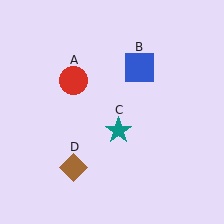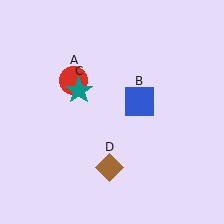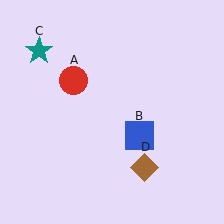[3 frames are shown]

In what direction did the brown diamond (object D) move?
The brown diamond (object D) moved right.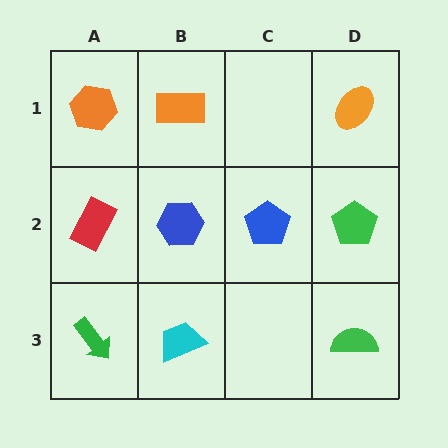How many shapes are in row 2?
4 shapes.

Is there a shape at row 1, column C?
No, that cell is empty.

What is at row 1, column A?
An orange hexagon.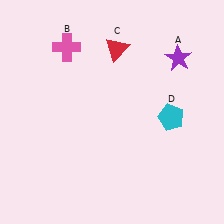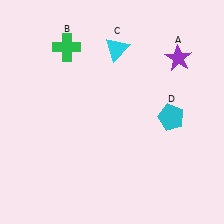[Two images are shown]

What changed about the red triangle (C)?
In Image 1, C is red. In Image 2, it changed to cyan.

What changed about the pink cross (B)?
In Image 1, B is pink. In Image 2, it changed to green.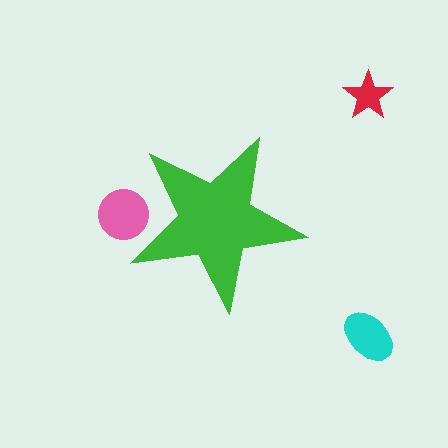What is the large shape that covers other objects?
A green star.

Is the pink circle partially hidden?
Yes, the pink circle is partially hidden behind the green star.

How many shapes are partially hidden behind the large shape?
1 shape is partially hidden.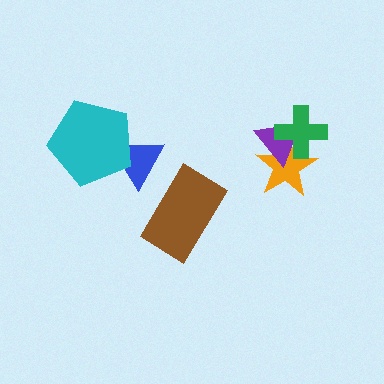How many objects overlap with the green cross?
2 objects overlap with the green cross.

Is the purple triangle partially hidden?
Yes, it is partially covered by another shape.